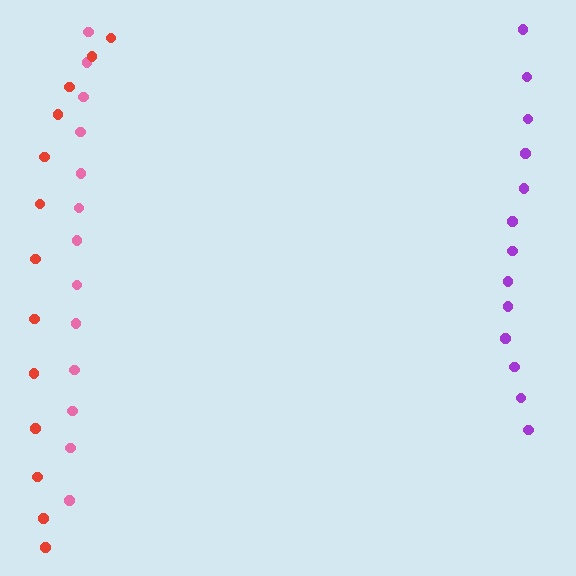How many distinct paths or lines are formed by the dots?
There are 3 distinct paths.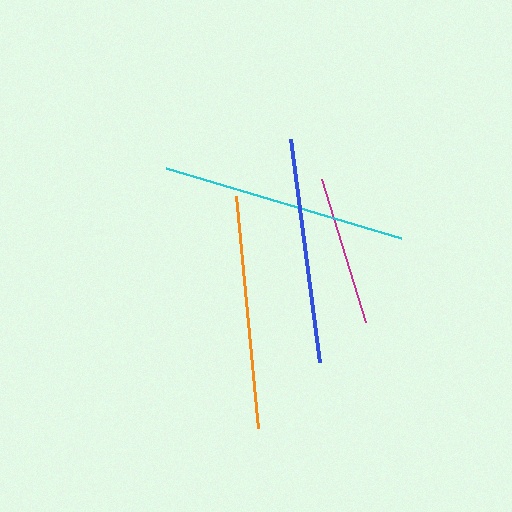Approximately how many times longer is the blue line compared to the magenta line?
The blue line is approximately 1.5 times the length of the magenta line.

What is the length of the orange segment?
The orange segment is approximately 233 pixels long.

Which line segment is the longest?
The cyan line is the longest at approximately 246 pixels.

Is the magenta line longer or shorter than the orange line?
The orange line is longer than the magenta line.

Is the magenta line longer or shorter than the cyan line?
The cyan line is longer than the magenta line.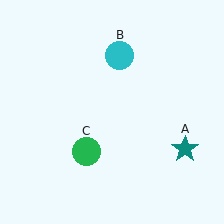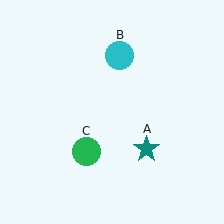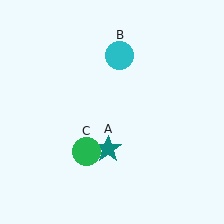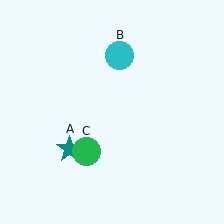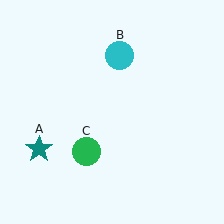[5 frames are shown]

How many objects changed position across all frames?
1 object changed position: teal star (object A).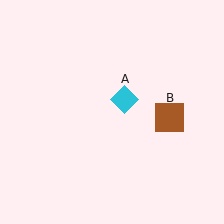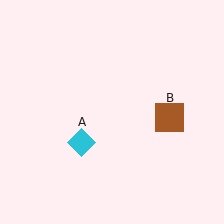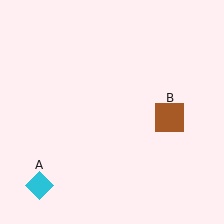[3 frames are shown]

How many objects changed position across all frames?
1 object changed position: cyan diamond (object A).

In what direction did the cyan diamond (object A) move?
The cyan diamond (object A) moved down and to the left.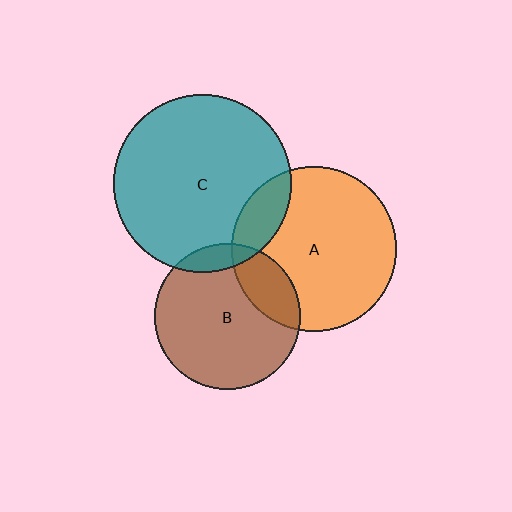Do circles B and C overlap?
Yes.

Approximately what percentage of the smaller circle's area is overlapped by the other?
Approximately 10%.